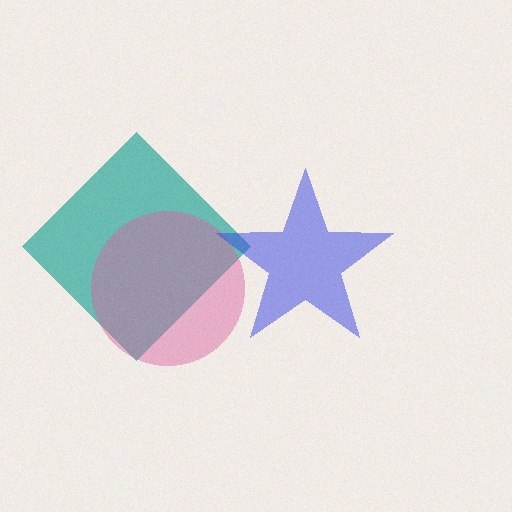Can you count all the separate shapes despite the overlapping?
Yes, there are 3 separate shapes.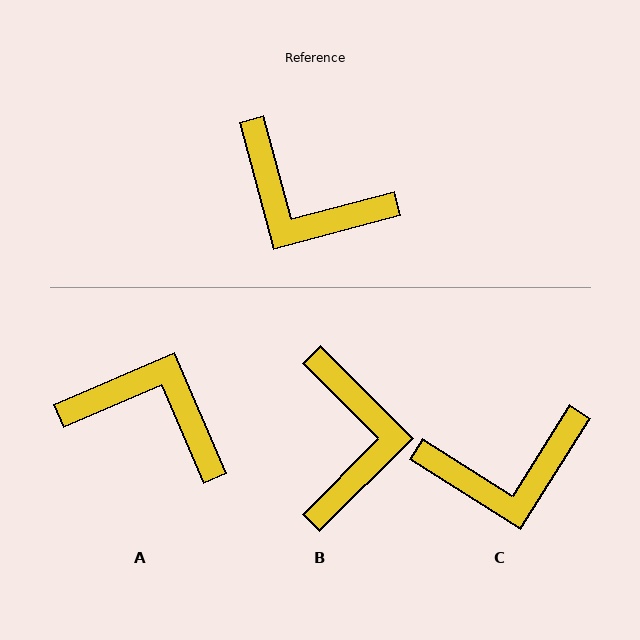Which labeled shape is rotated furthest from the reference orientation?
A, about 172 degrees away.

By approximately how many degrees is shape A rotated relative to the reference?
Approximately 172 degrees clockwise.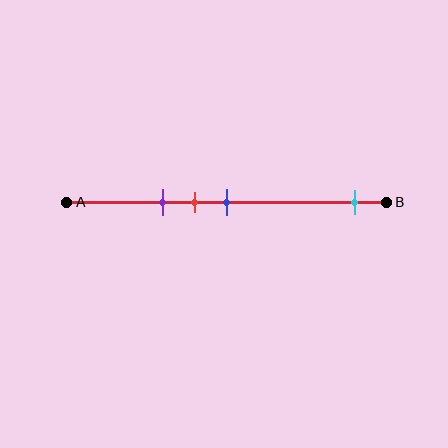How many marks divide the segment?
There are 4 marks dividing the segment.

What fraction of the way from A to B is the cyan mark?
The cyan mark is approximately 90% (0.9) of the way from A to B.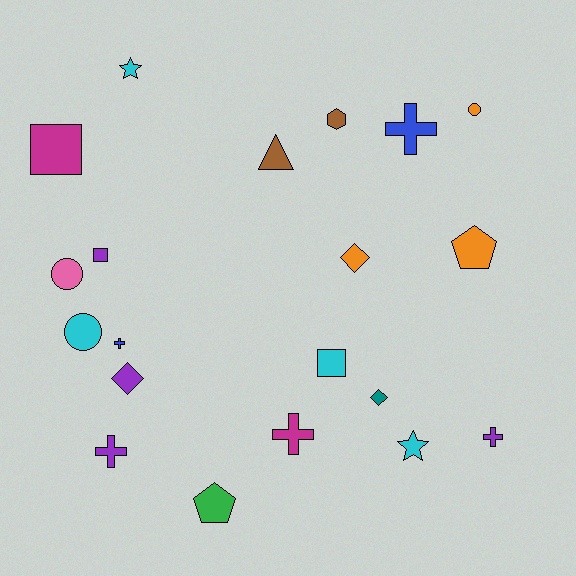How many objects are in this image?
There are 20 objects.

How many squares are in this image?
There are 3 squares.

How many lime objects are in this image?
There are no lime objects.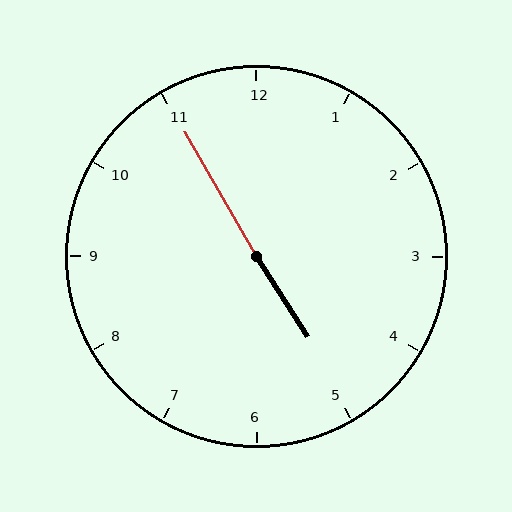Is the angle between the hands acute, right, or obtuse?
It is obtuse.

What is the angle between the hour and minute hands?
Approximately 178 degrees.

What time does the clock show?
4:55.